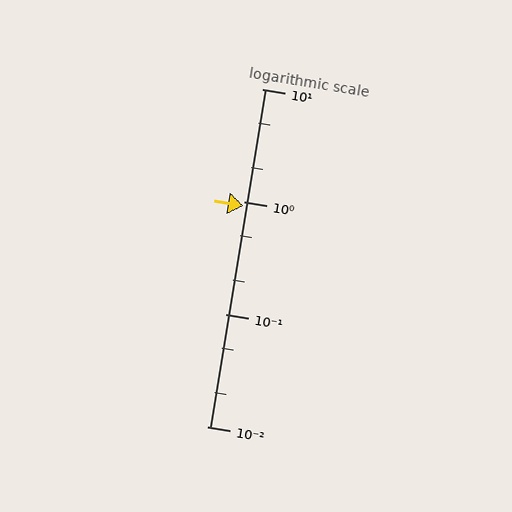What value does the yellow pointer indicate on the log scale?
The pointer indicates approximately 0.91.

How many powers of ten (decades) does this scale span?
The scale spans 3 decades, from 0.01 to 10.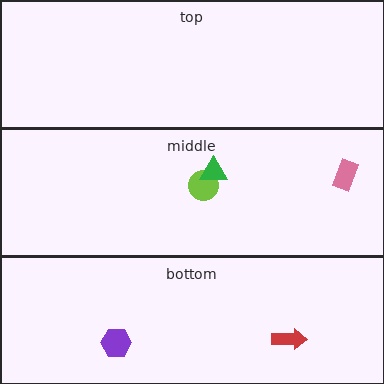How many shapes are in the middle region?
3.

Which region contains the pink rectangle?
The middle region.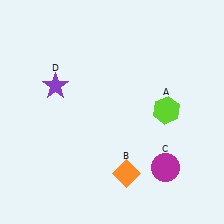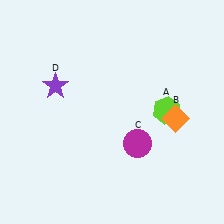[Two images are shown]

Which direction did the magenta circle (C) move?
The magenta circle (C) moved left.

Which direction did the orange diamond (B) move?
The orange diamond (B) moved up.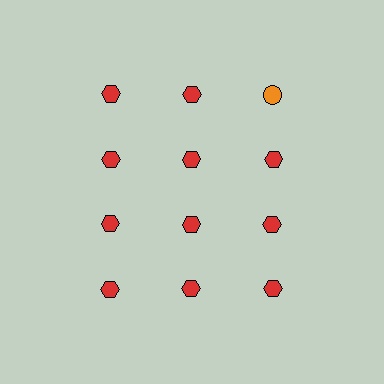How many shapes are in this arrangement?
There are 12 shapes arranged in a grid pattern.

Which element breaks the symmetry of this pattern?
The orange circle in the top row, center column breaks the symmetry. All other shapes are red hexagons.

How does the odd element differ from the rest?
It differs in both color (orange instead of red) and shape (circle instead of hexagon).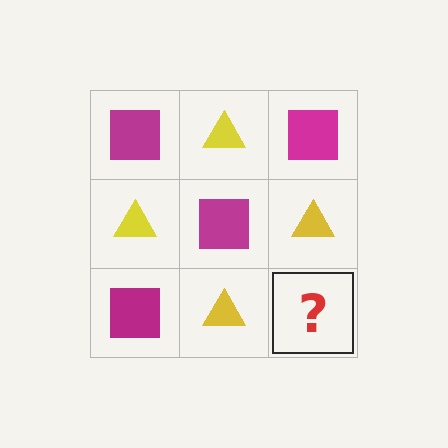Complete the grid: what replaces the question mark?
The question mark should be replaced with a magenta square.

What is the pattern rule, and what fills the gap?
The rule is that it alternates magenta square and yellow triangle in a checkerboard pattern. The gap should be filled with a magenta square.